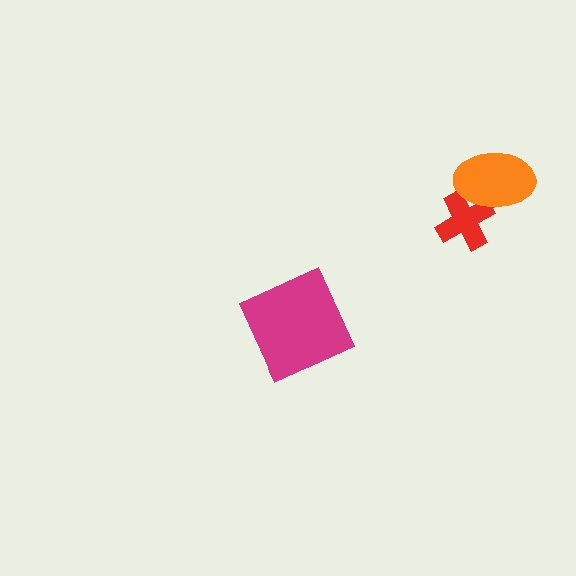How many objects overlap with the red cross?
1 object overlaps with the red cross.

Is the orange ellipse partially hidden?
No, no other shape covers it.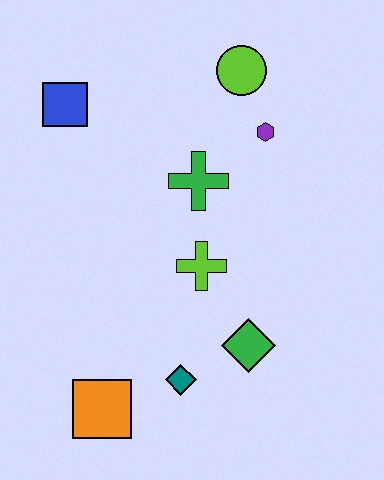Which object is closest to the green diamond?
The teal diamond is closest to the green diamond.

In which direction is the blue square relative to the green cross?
The blue square is to the left of the green cross.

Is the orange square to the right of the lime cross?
No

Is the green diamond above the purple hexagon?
No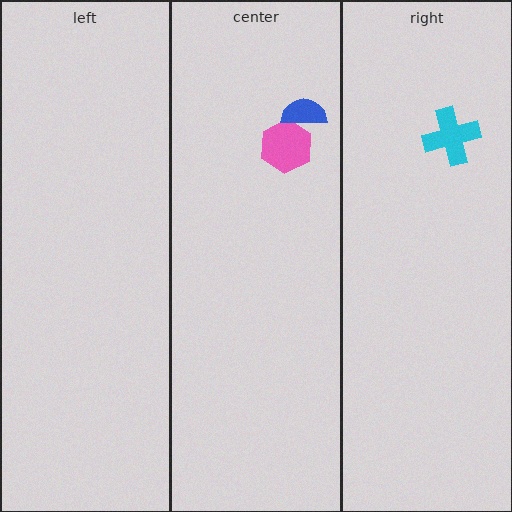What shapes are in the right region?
The cyan cross.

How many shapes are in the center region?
2.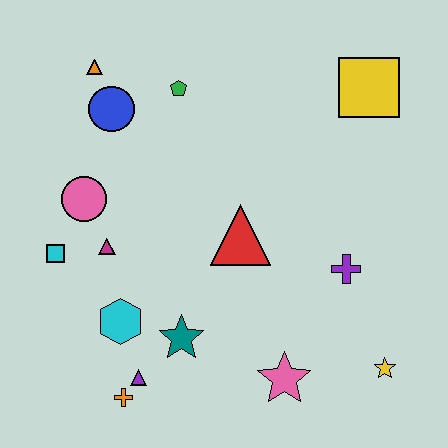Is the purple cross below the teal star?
No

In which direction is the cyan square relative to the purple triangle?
The cyan square is above the purple triangle.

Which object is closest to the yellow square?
The purple cross is closest to the yellow square.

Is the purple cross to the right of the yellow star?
No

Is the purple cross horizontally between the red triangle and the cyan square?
No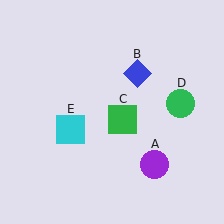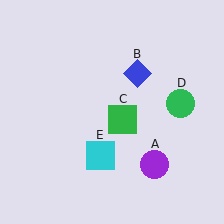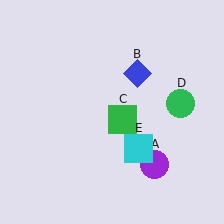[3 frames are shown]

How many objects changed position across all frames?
1 object changed position: cyan square (object E).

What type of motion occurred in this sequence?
The cyan square (object E) rotated counterclockwise around the center of the scene.